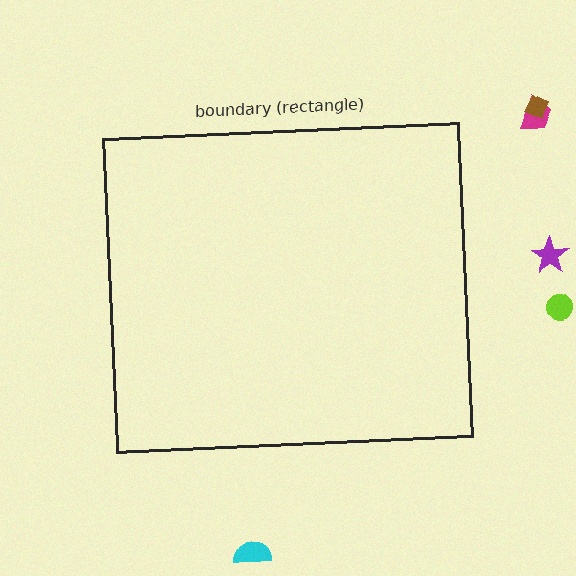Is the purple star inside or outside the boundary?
Outside.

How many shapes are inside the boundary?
0 inside, 5 outside.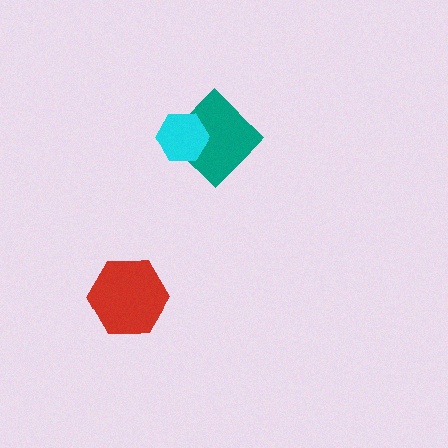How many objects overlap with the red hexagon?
0 objects overlap with the red hexagon.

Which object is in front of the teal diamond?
The cyan hexagon is in front of the teal diamond.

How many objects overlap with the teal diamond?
1 object overlaps with the teal diamond.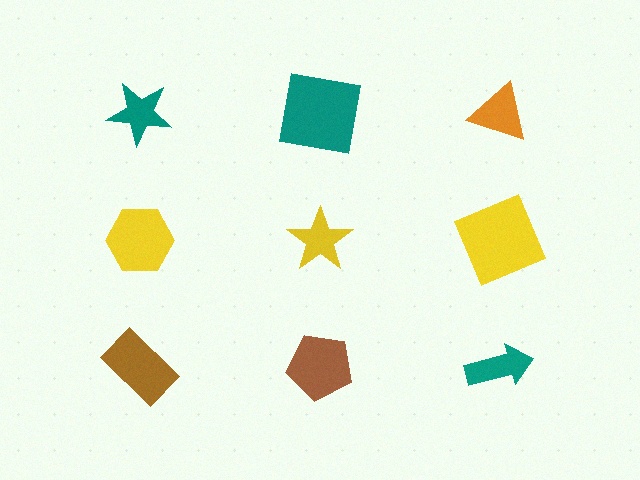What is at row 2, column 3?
A yellow square.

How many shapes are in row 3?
3 shapes.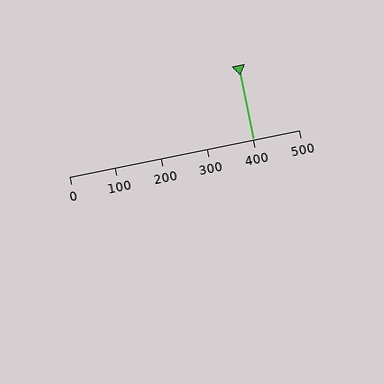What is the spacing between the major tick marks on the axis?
The major ticks are spaced 100 apart.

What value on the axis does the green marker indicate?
The marker indicates approximately 400.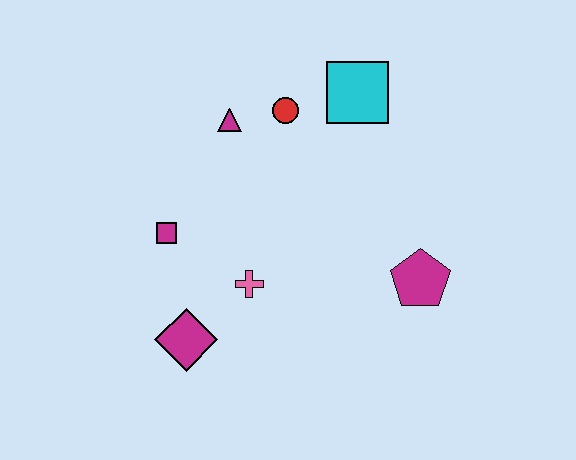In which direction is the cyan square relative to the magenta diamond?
The cyan square is above the magenta diamond.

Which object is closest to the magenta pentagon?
The pink cross is closest to the magenta pentagon.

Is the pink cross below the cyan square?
Yes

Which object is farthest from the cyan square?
The magenta diamond is farthest from the cyan square.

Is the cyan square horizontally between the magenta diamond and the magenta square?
No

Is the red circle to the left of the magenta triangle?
No